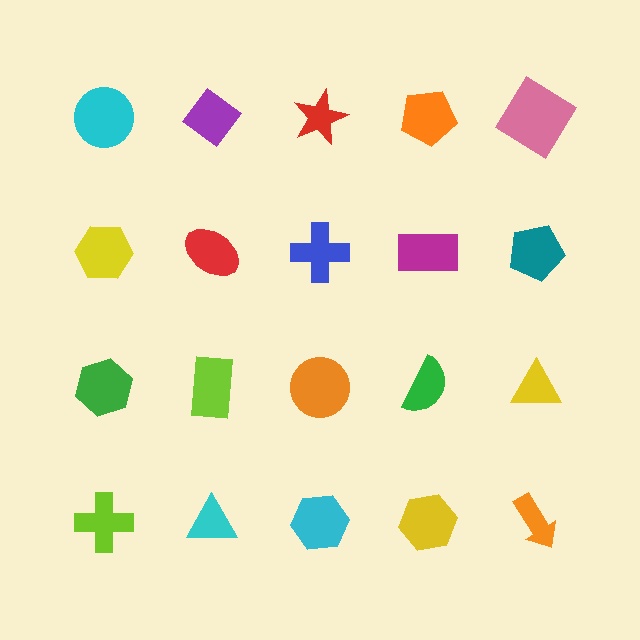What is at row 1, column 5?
A pink diamond.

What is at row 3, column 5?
A yellow triangle.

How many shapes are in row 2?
5 shapes.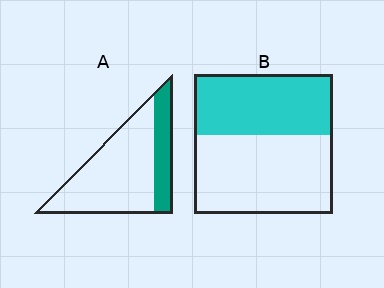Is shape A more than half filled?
No.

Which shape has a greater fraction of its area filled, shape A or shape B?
Shape B.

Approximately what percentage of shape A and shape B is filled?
A is approximately 25% and B is approximately 45%.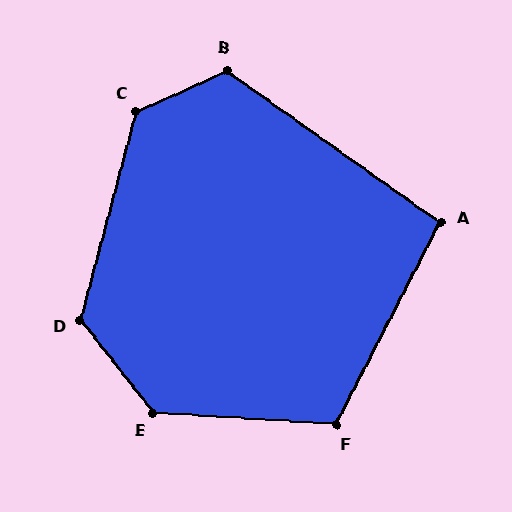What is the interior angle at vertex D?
Approximately 127 degrees (obtuse).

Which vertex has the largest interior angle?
E, at approximately 132 degrees.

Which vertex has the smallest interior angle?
A, at approximately 98 degrees.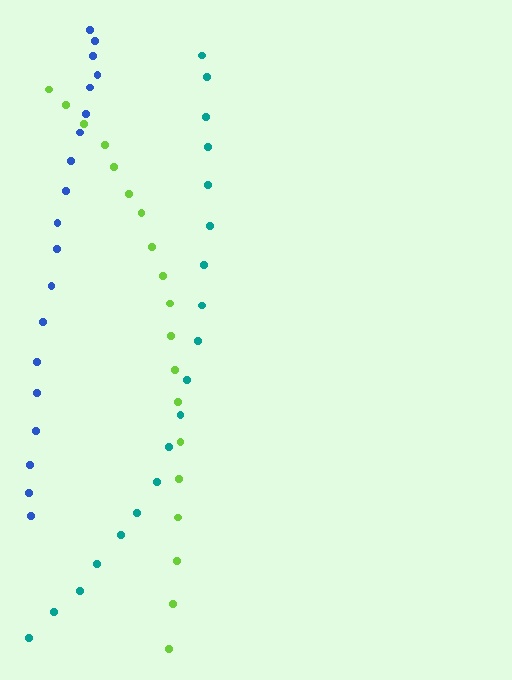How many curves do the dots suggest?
There are 3 distinct paths.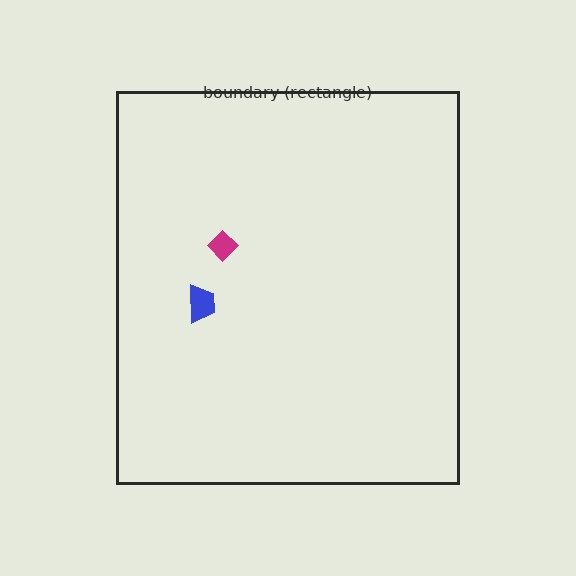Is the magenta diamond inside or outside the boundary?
Inside.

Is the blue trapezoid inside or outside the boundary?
Inside.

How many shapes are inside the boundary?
2 inside, 0 outside.